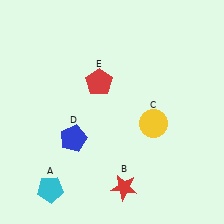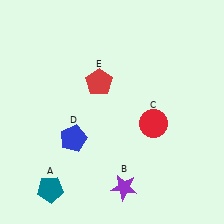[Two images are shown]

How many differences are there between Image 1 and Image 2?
There are 3 differences between the two images.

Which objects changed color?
A changed from cyan to teal. B changed from red to purple. C changed from yellow to red.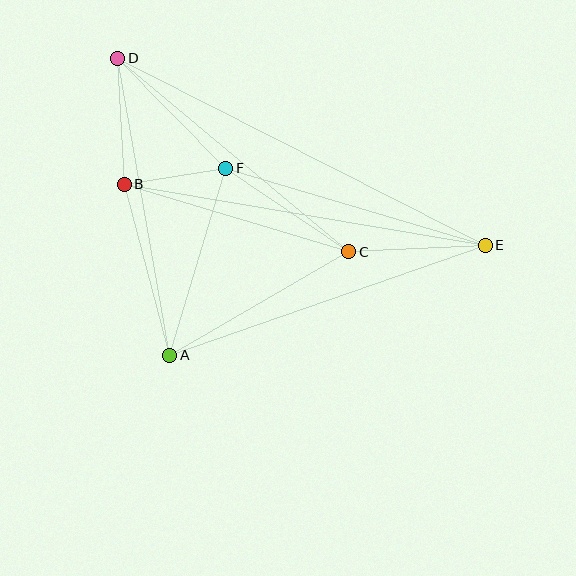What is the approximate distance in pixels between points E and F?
The distance between E and F is approximately 271 pixels.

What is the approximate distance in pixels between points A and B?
The distance between A and B is approximately 177 pixels.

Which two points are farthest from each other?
Points D and E are farthest from each other.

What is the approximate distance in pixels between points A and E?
The distance between A and E is approximately 335 pixels.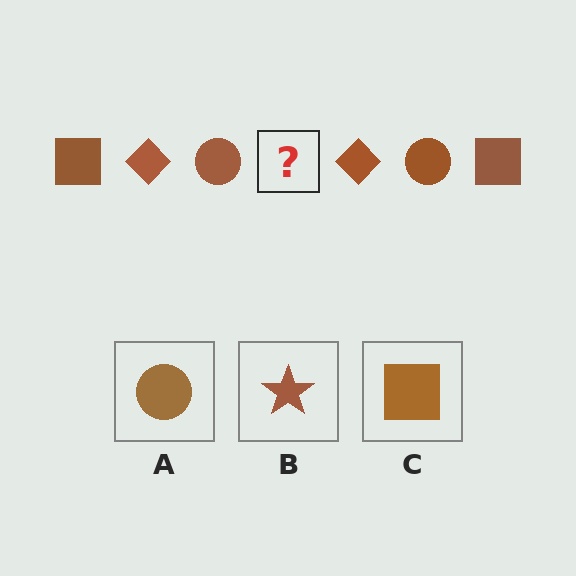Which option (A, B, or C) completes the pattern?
C.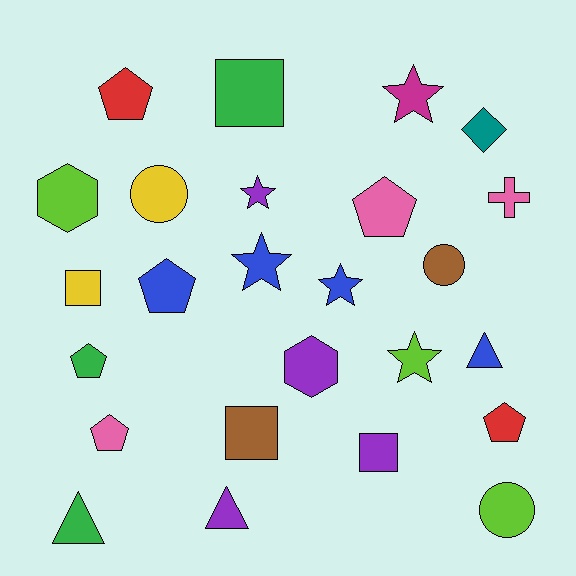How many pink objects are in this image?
There are 3 pink objects.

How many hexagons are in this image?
There are 2 hexagons.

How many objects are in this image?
There are 25 objects.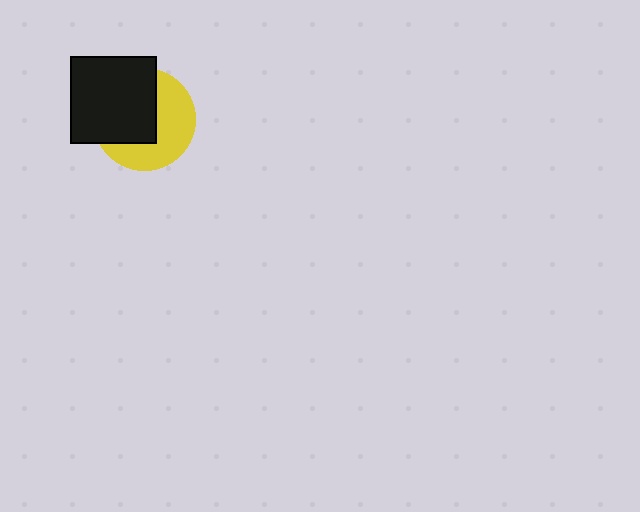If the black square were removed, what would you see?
You would see the complete yellow circle.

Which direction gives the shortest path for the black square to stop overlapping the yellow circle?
Moving toward the upper-left gives the shortest separation.